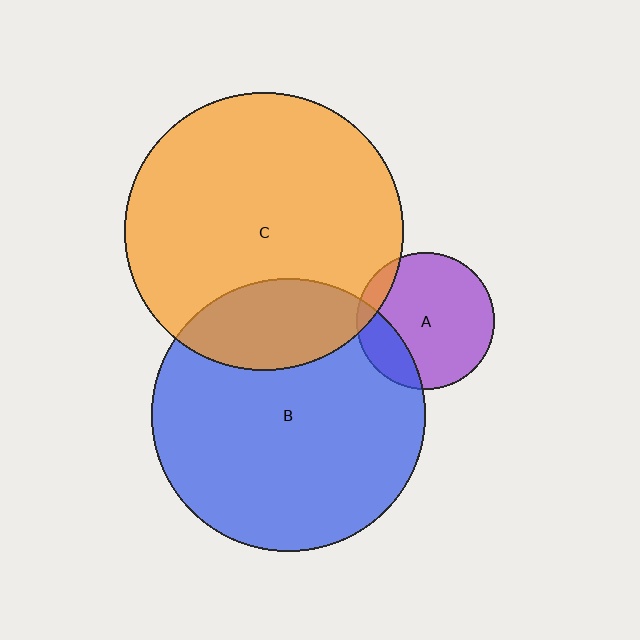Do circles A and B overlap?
Yes.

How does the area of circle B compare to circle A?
Approximately 4.0 times.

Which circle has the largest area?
Circle C (orange).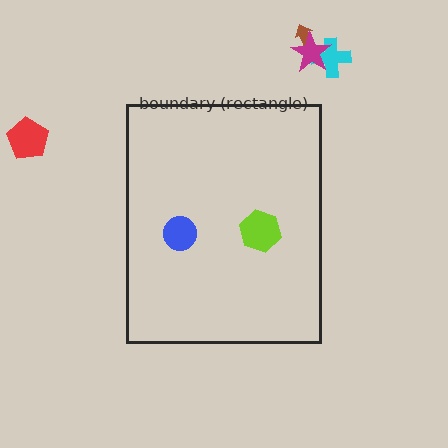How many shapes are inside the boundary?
2 inside, 4 outside.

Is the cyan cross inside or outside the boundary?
Outside.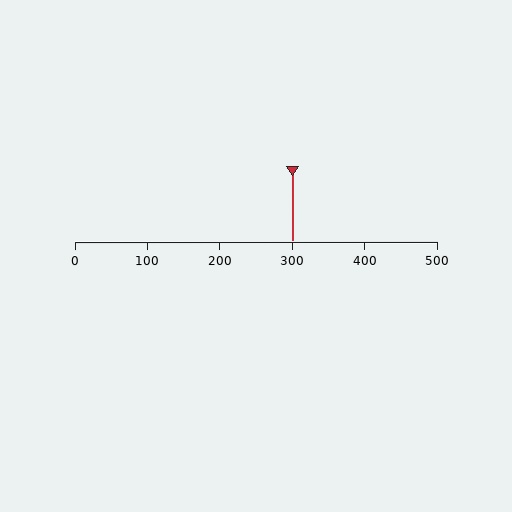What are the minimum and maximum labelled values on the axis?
The axis runs from 0 to 500.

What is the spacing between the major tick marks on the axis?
The major ticks are spaced 100 apart.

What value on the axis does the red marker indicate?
The marker indicates approximately 300.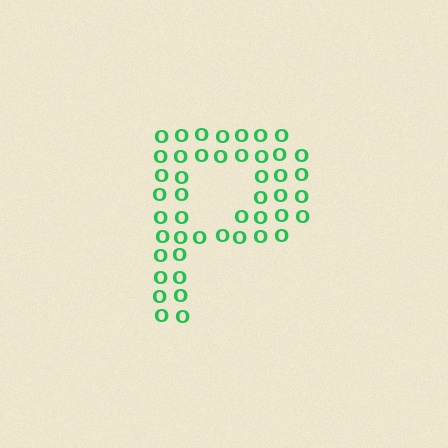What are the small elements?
The small elements are letter O's.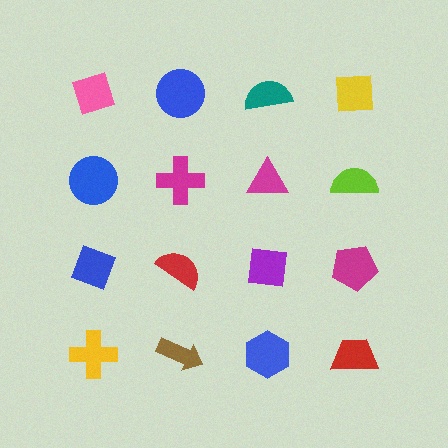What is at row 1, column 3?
A teal semicircle.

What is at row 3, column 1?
A blue diamond.